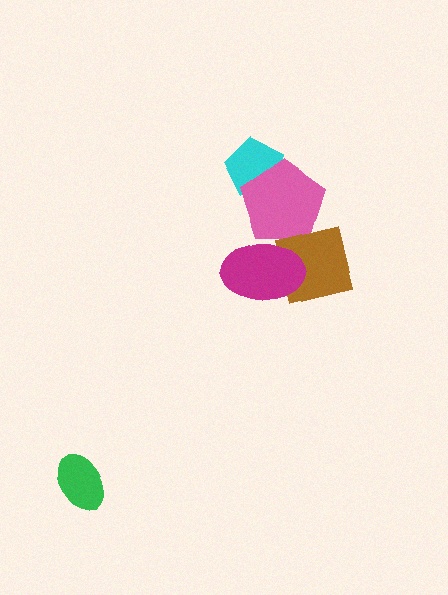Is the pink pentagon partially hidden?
Yes, it is partially covered by another shape.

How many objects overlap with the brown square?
2 objects overlap with the brown square.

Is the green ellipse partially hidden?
No, no other shape covers it.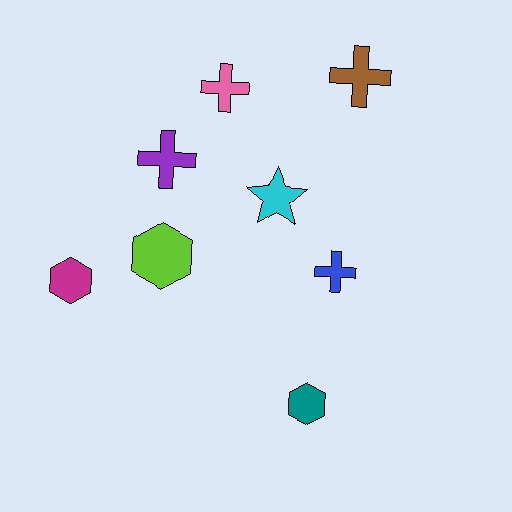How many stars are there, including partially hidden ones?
There is 1 star.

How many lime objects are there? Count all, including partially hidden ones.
There is 1 lime object.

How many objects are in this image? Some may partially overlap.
There are 8 objects.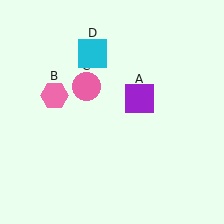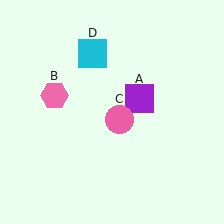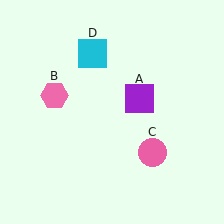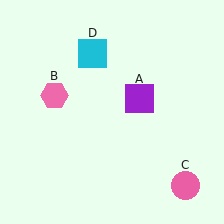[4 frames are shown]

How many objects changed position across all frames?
1 object changed position: pink circle (object C).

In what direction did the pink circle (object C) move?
The pink circle (object C) moved down and to the right.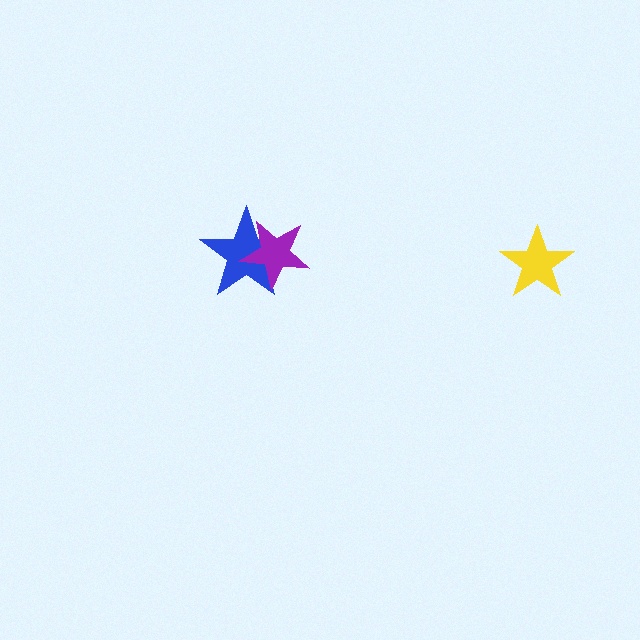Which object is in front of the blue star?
The purple star is in front of the blue star.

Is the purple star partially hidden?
No, no other shape covers it.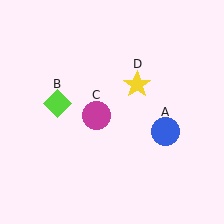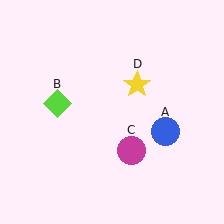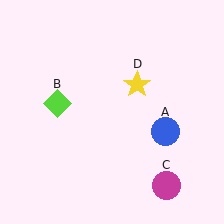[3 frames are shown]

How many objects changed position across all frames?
1 object changed position: magenta circle (object C).